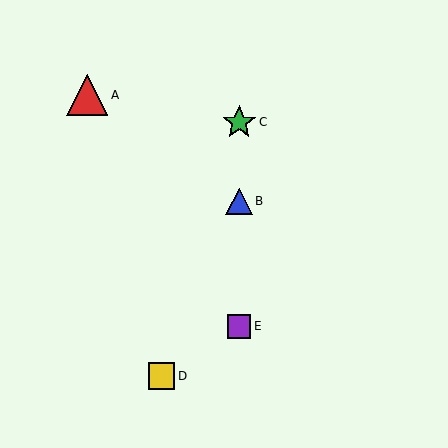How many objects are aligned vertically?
3 objects (B, C, E) are aligned vertically.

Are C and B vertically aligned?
Yes, both are at x≈239.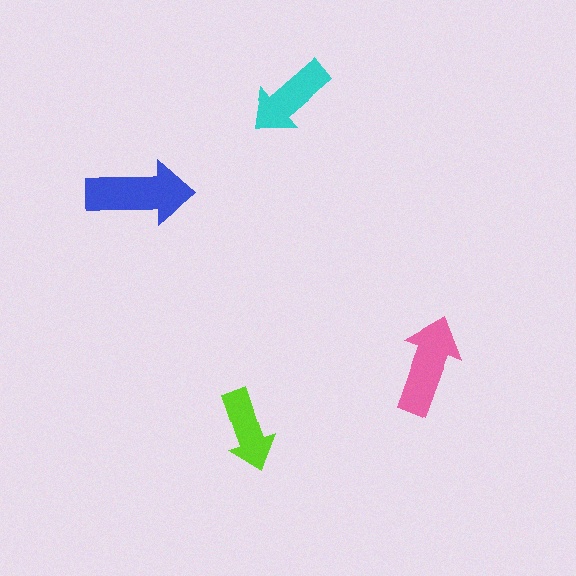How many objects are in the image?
There are 4 objects in the image.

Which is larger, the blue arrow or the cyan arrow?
The blue one.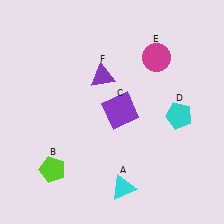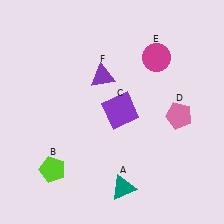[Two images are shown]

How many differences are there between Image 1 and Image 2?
There are 2 differences between the two images.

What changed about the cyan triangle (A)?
In Image 1, A is cyan. In Image 2, it changed to teal.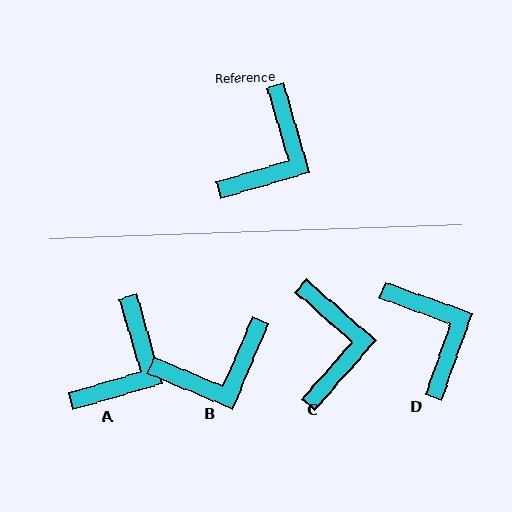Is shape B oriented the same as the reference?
No, it is off by about 39 degrees.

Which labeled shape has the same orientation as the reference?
A.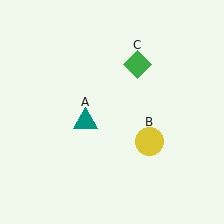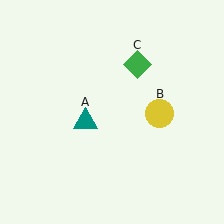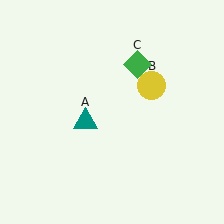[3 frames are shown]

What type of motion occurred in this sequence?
The yellow circle (object B) rotated counterclockwise around the center of the scene.